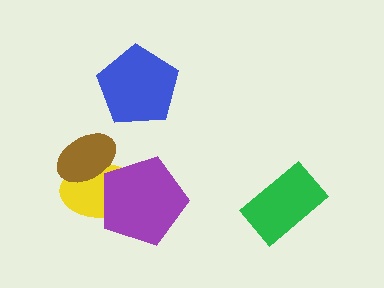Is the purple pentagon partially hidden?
No, no other shape covers it.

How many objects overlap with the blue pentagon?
0 objects overlap with the blue pentagon.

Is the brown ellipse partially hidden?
Yes, it is partially covered by another shape.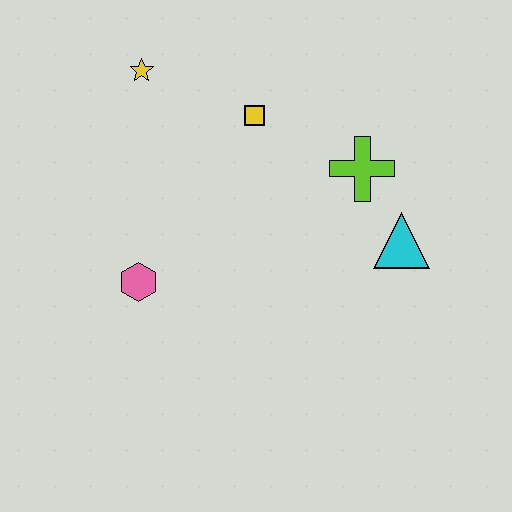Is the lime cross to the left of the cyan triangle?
Yes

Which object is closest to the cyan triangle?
The lime cross is closest to the cyan triangle.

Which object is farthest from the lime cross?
The pink hexagon is farthest from the lime cross.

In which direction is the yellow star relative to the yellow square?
The yellow star is to the left of the yellow square.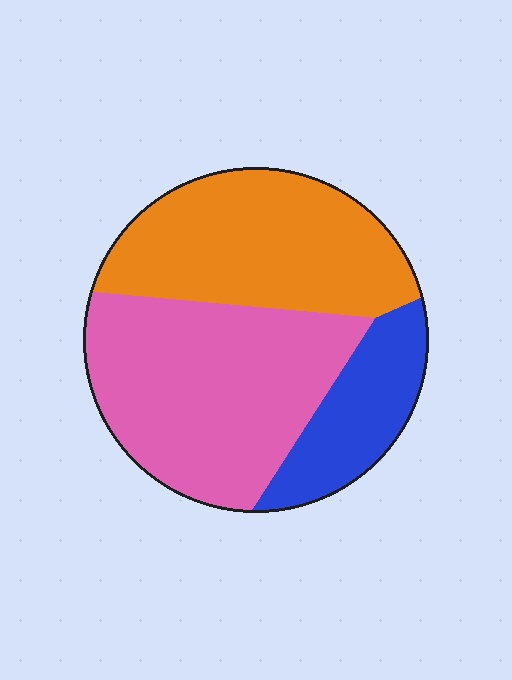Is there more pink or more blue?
Pink.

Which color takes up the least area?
Blue, at roughly 20%.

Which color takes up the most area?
Pink, at roughly 45%.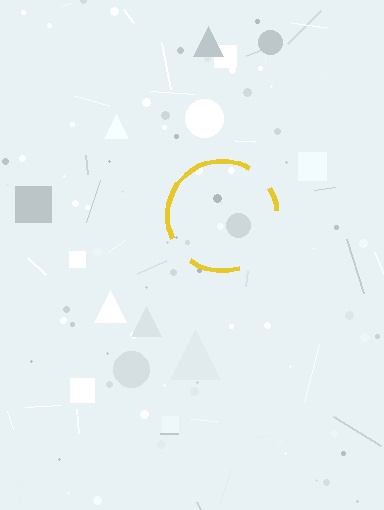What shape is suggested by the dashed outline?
The dashed outline suggests a circle.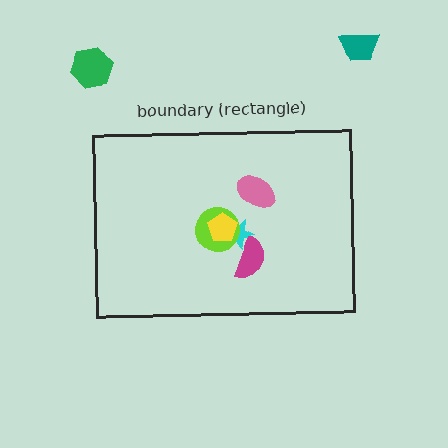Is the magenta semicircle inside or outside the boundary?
Inside.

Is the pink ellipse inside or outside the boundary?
Inside.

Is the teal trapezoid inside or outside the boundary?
Outside.